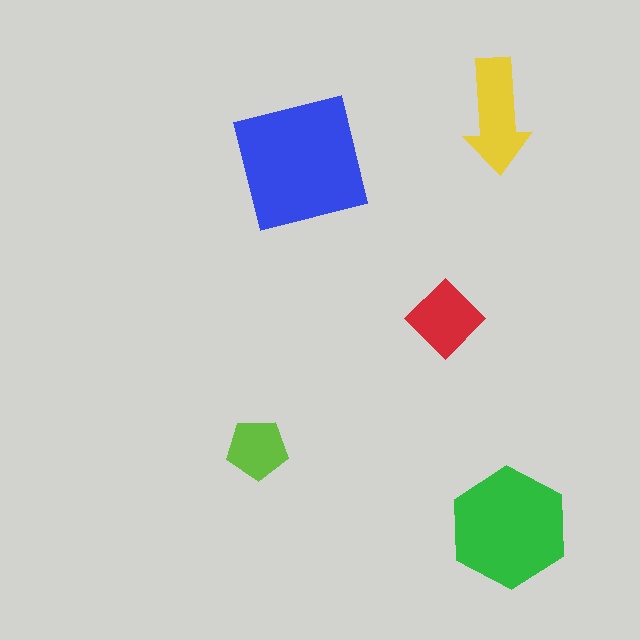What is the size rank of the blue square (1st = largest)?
1st.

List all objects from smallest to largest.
The lime pentagon, the red diamond, the yellow arrow, the green hexagon, the blue square.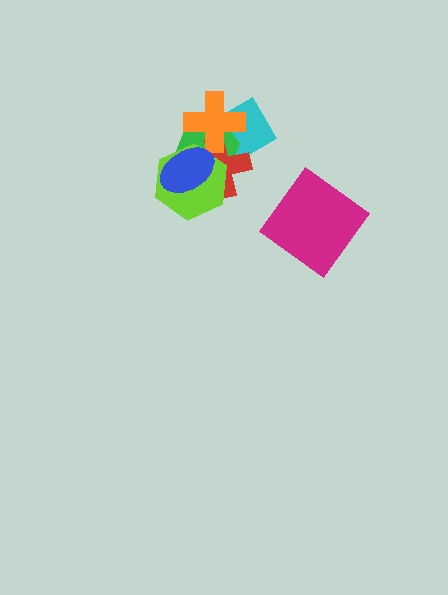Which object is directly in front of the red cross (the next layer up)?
The orange cross is directly in front of the red cross.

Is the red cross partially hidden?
Yes, it is partially covered by another shape.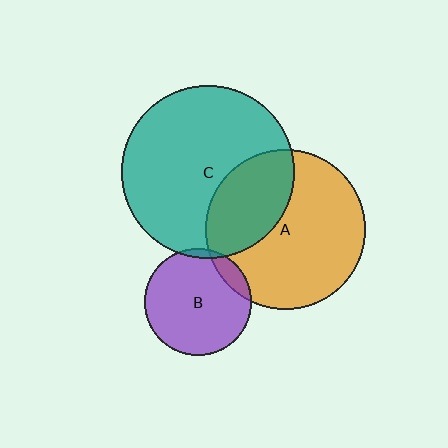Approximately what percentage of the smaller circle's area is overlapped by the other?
Approximately 10%.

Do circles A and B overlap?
Yes.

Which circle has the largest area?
Circle C (teal).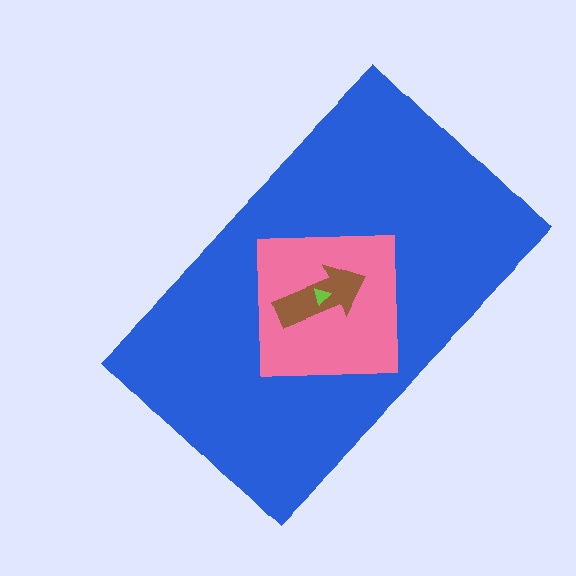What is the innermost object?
The lime triangle.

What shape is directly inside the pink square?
The brown arrow.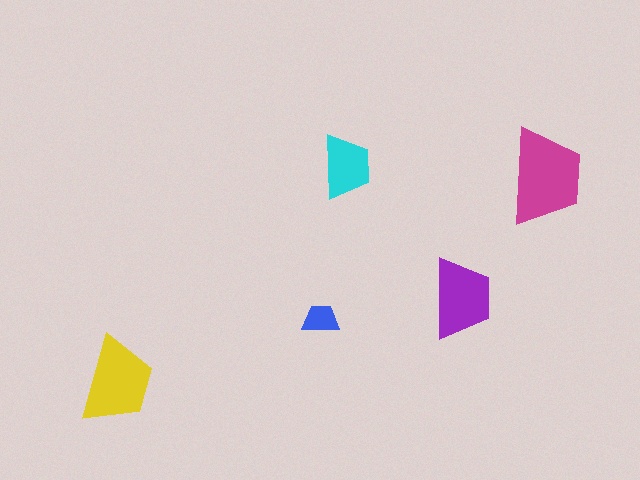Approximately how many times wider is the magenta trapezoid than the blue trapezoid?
About 2.5 times wider.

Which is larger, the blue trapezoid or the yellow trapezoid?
The yellow one.